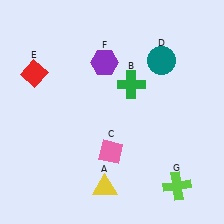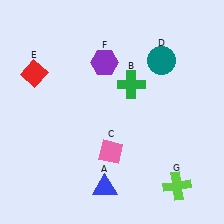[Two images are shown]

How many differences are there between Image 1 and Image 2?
There is 1 difference between the two images.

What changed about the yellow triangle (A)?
In Image 1, A is yellow. In Image 2, it changed to blue.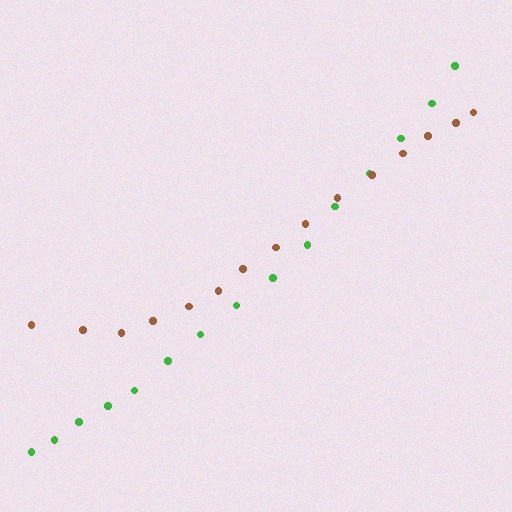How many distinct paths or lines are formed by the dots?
There are 2 distinct paths.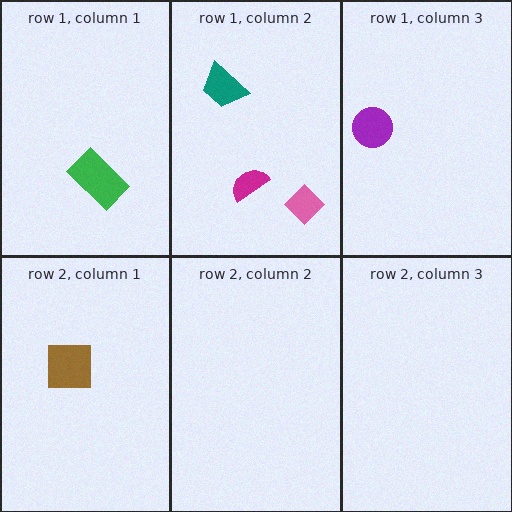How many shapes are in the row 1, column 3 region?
1.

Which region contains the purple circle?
The row 1, column 3 region.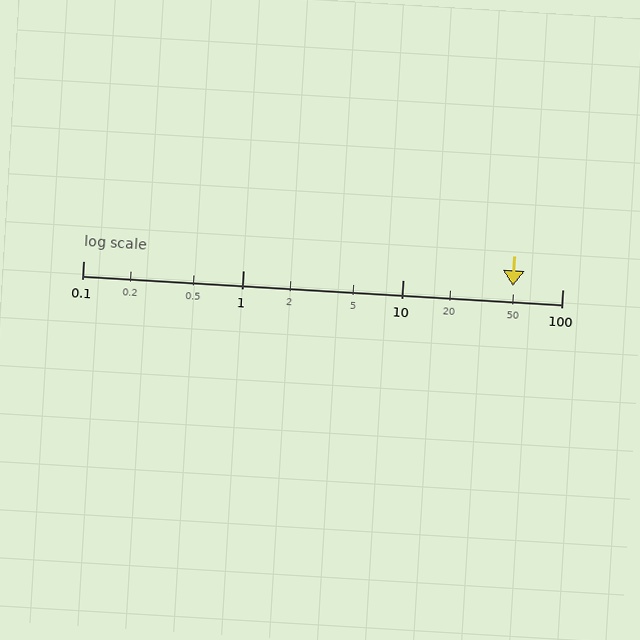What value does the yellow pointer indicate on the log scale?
The pointer indicates approximately 49.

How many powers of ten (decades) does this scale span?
The scale spans 3 decades, from 0.1 to 100.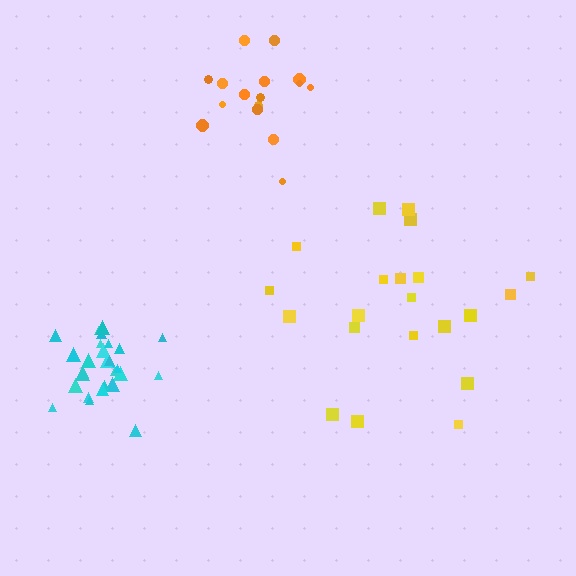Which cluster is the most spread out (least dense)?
Yellow.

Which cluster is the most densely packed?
Cyan.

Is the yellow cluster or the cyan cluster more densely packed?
Cyan.